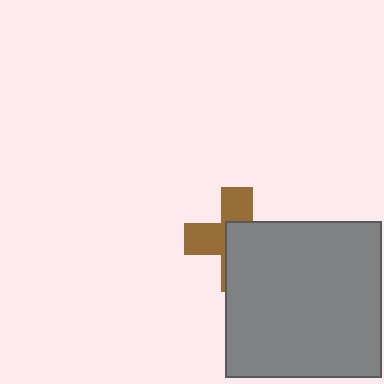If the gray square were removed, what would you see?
You would see the complete brown cross.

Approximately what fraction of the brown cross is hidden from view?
Roughly 55% of the brown cross is hidden behind the gray square.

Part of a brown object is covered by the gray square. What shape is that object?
It is a cross.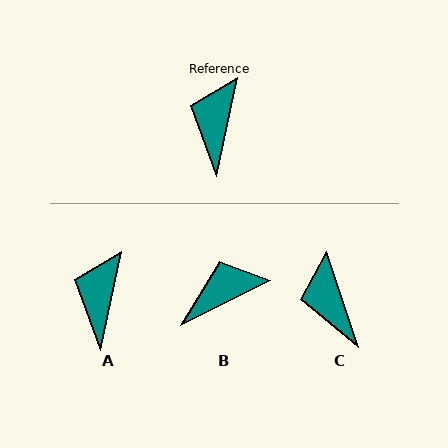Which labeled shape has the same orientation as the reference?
A.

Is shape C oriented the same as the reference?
No, it is off by about 30 degrees.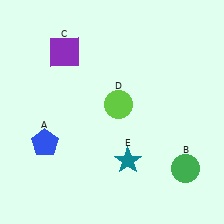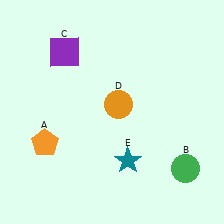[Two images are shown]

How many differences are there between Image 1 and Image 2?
There are 2 differences between the two images.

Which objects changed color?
A changed from blue to orange. D changed from lime to orange.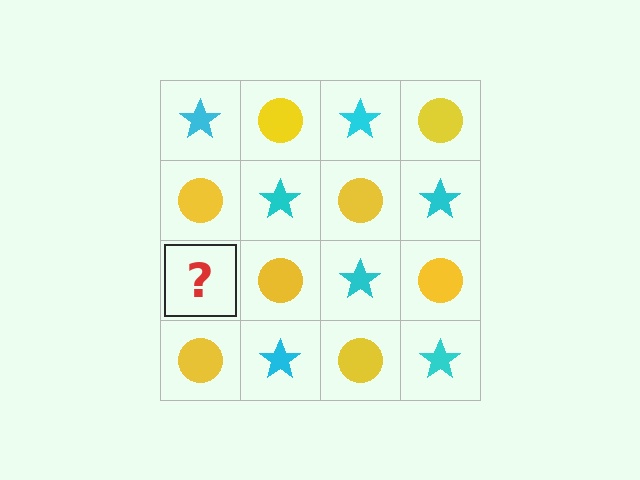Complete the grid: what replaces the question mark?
The question mark should be replaced with a cyan star.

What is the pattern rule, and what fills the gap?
The rule is that it alternates cyan star and yellow circle in a checkerboard pattern. The gap should be filled with a cyan star.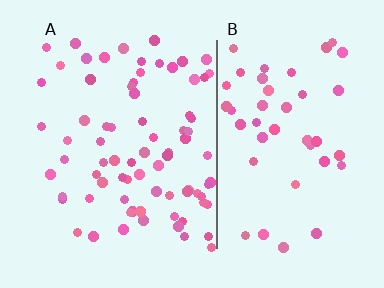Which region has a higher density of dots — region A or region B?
A (the left).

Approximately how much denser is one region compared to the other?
Approximately 1.7× — region A over region B.